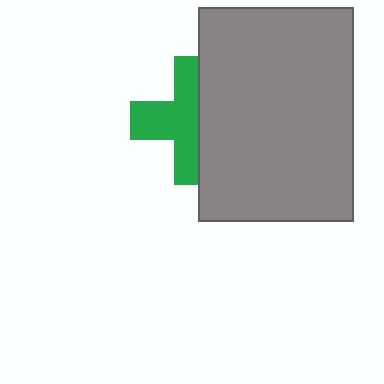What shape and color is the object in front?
The object in front is a gray rectangle.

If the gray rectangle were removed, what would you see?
You would see the complete green cross.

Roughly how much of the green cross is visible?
About half of it is visible (roughly 56%).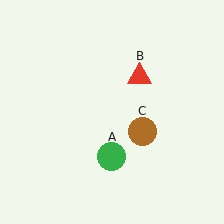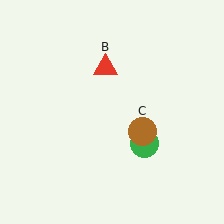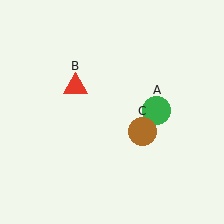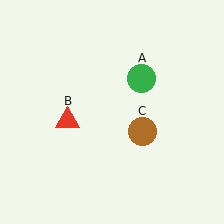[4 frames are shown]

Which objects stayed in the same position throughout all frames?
Brown circle (object C) remained stationary.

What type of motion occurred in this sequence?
The green circle (object A), red triangle (object B) rotated counterclockwise around the center of the scene.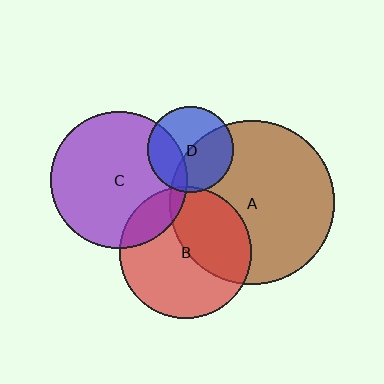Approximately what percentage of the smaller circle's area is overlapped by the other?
Approximately 15%.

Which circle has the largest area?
Circle A (brown).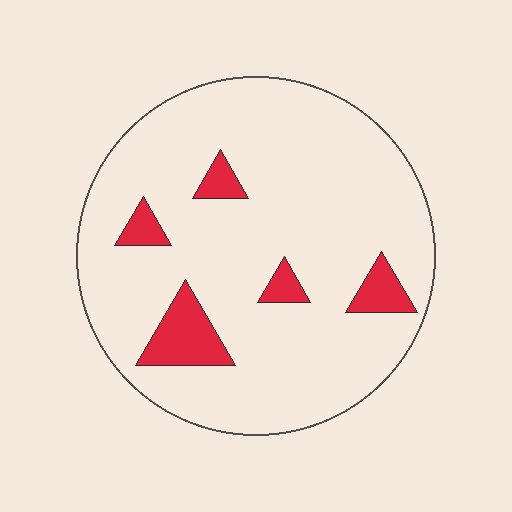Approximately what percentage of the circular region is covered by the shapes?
Approximately 10%.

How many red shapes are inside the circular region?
5.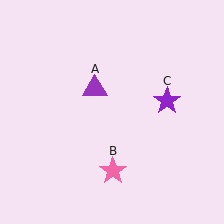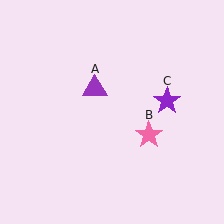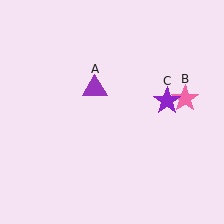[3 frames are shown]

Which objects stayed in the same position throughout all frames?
Purple triangle (object A) and purple star (object C) remained stationary.